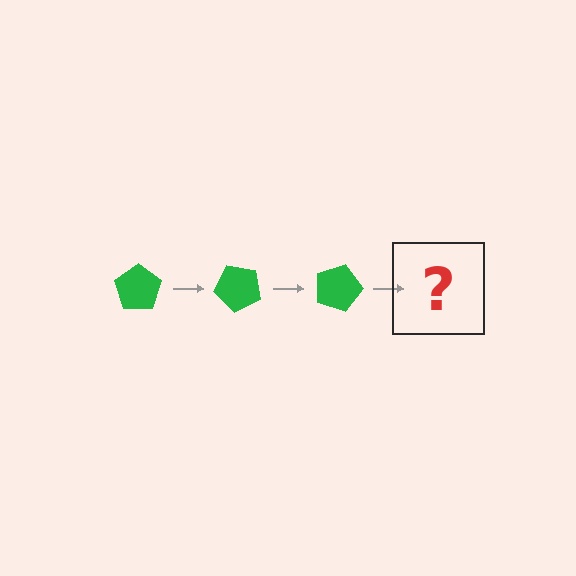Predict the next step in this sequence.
The next step is a green pentagon rotated 135 degrees.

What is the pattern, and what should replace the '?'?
The pattern is that the pentagon rotates 45 degrees each step. The '?' should be a green pentagon rotated 135 degrees.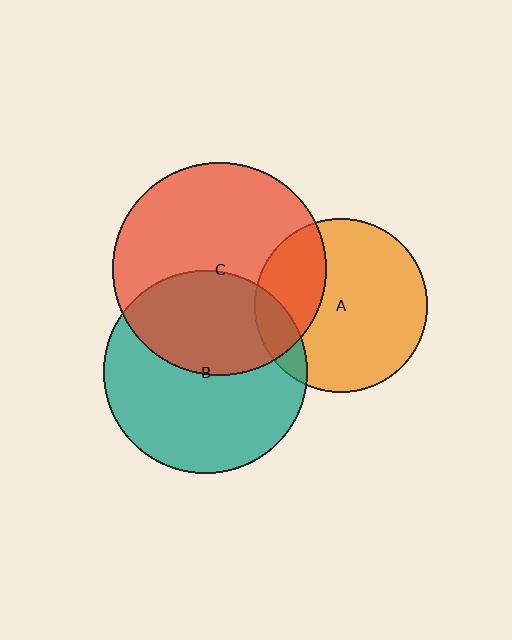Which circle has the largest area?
Circle C (red).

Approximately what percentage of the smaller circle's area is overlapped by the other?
Approximately 40%.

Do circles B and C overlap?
Yes.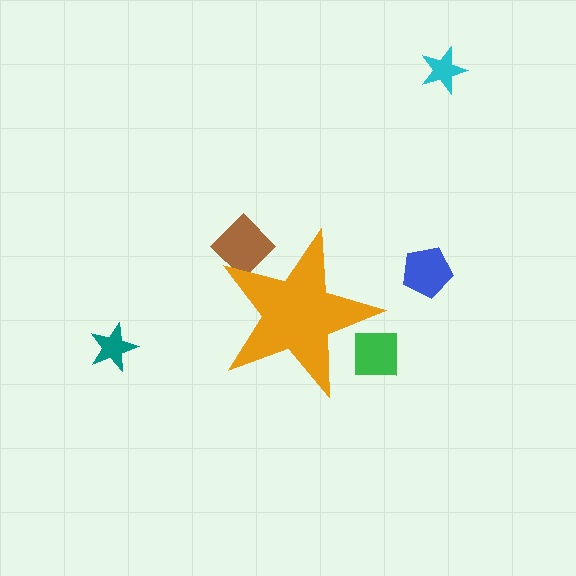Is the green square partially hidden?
Yes, the green square is partially hidden behind the orange star.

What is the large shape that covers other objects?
An orange star.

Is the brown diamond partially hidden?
Yes, the brown diamond is partially hidden behind the orange star.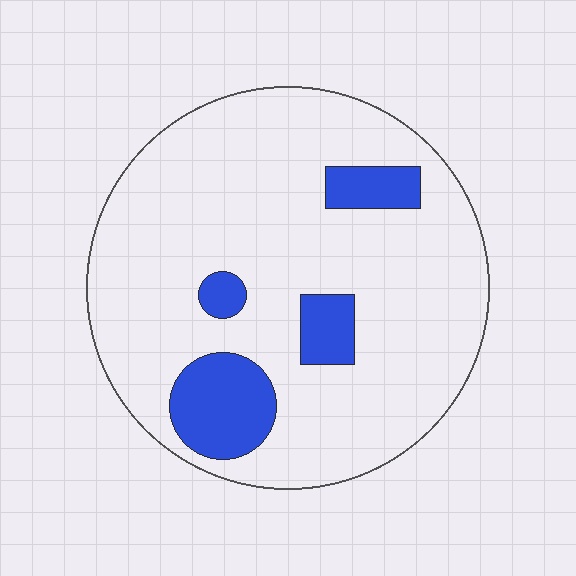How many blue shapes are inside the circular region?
4.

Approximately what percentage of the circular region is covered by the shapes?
Approximately 15%.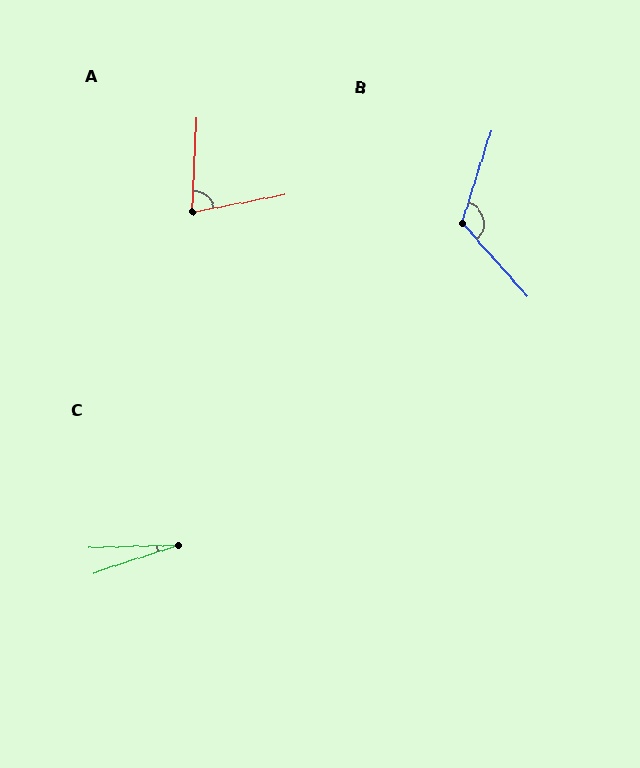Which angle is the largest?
B, at approximately 121 degrees.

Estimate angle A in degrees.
Approximately 76 degrees.